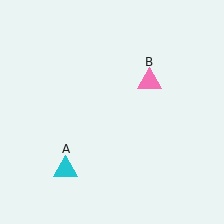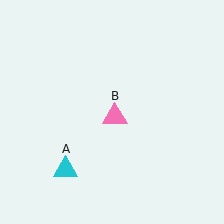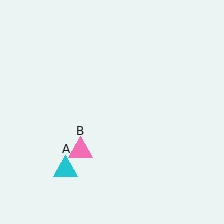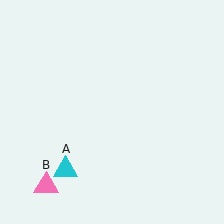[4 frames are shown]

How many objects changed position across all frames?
1 object changed position: pink triangle (object B).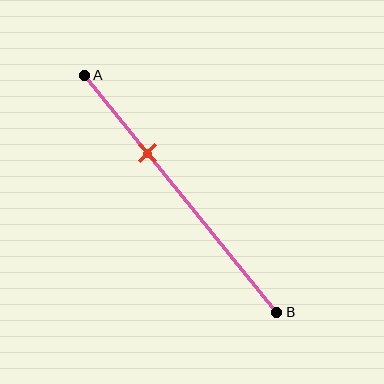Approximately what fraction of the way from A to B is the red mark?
The red mark is approximately 35% of the way from A to B.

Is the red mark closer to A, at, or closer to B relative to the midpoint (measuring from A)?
The red mark is closer to point A than the midpoint of segment AB.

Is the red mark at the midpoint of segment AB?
No, the mark is at about 35% from A, not at the 50% midpoint.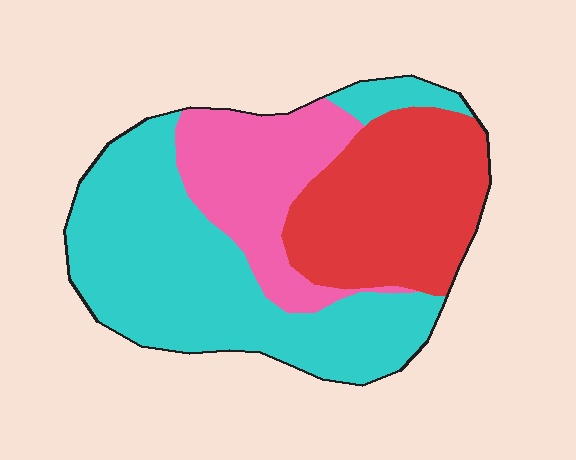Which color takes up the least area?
Pink, at roughly 20%.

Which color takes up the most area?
Cyan, at roughly 50%.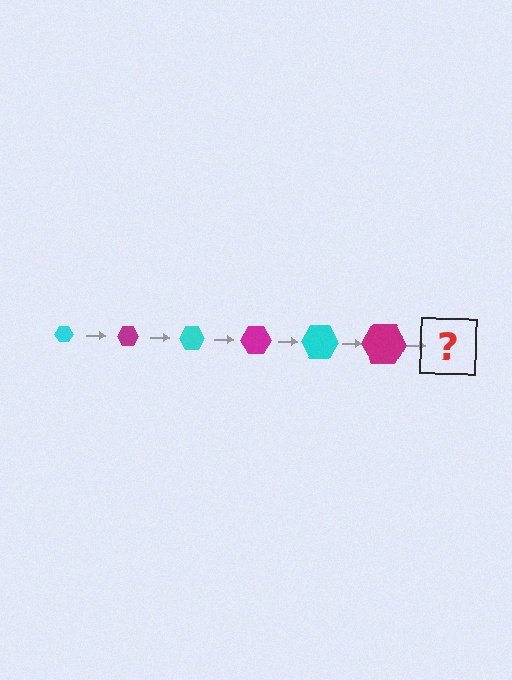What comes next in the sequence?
The next element should be a cyan hexagon, larger than the previous one.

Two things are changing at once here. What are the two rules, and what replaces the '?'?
The two rules are that the hexagon grows larger each step and the color cycles through cyan and magenta. The '?' should be a cyan hexagon, larger than the previous one.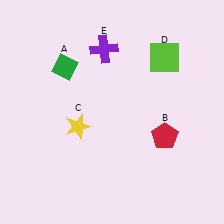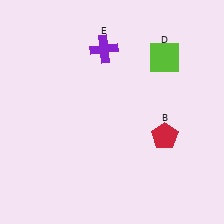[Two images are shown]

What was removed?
The yellow star (C), the green diamond (A) were removed in Image 2.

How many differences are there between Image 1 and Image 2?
There are 2 differences between the two images.